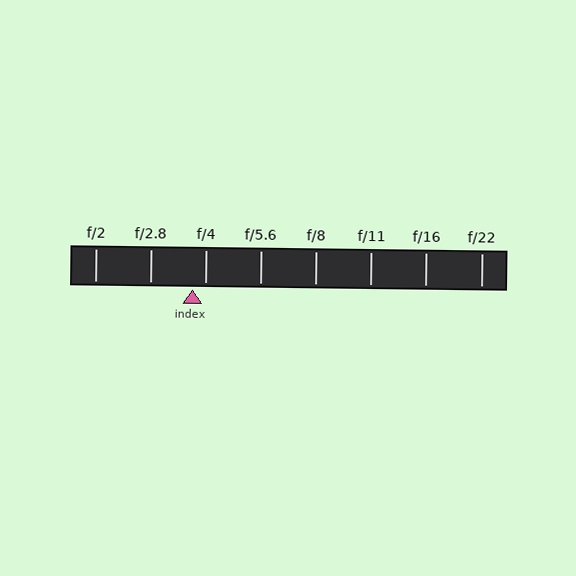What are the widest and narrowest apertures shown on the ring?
The widest aperture shown is f/2 and the narrowest is f/22.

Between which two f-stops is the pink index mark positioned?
The index mark is between f/2.8 and f/4.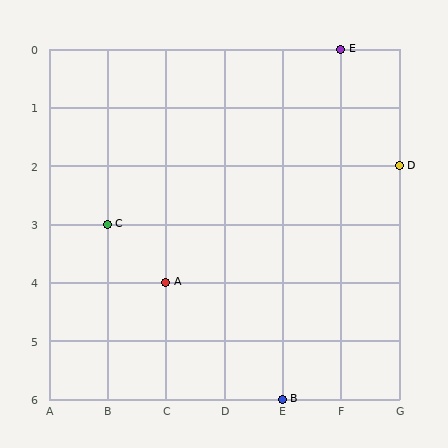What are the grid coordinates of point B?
Point B is at grid coordinates (E, 6).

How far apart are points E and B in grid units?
Points E and B are 1 column and 6 rows apart (about 6.1 grid units diagonally).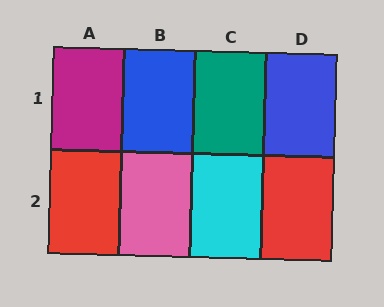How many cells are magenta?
1 cell is magenta.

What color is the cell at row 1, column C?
Teal.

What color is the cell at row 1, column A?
Magenta.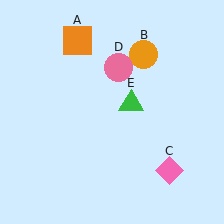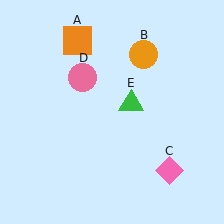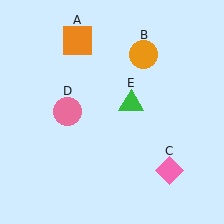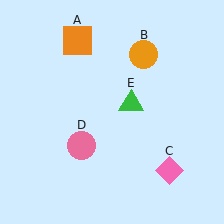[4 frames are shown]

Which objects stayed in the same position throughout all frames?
Orange square (object A) and orange circle (object B) and pink diamond (object C) and green triangle (object E) remained stationary.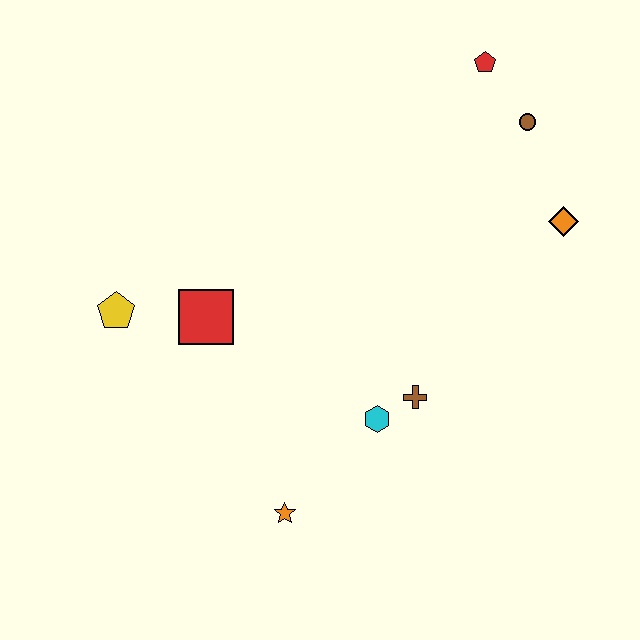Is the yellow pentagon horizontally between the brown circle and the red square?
No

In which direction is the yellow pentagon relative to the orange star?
The yellow pentagon is above the orange star.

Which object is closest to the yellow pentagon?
The red square is closest to the yellow pentagon.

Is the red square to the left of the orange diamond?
Yes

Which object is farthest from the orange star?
The red pentagon is farthest from the orange star.